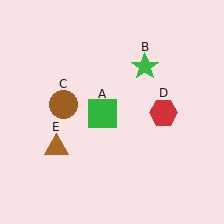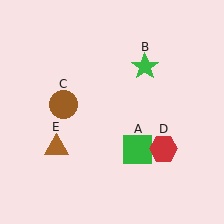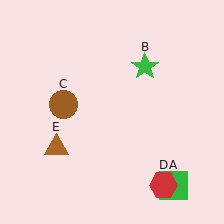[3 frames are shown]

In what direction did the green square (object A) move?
The green square (object A) moved down and to the right.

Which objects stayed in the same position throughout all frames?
Green star (object B) and brown circle (object C) and brown triangle (object E) remained stationary.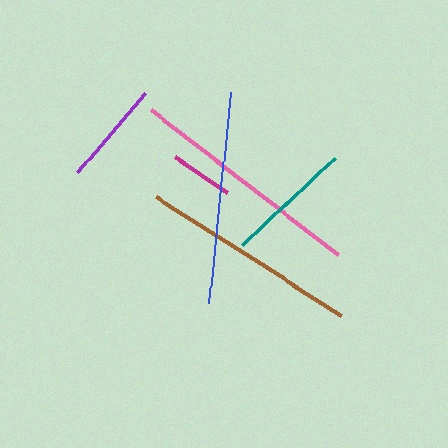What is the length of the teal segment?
The teal segment is approximately 127 pixels long.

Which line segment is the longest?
The pink line is the longest at approximately 236 pixels.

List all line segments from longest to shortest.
From longest to shortest: pink, brown, blue, teal, purple, magenta.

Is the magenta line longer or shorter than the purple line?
The purple line is longer than the magenta line.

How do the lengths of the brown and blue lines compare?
The brown and blue lines are approximately the same length.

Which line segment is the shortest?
The magenta line is the shortest at approximately 64 pixels.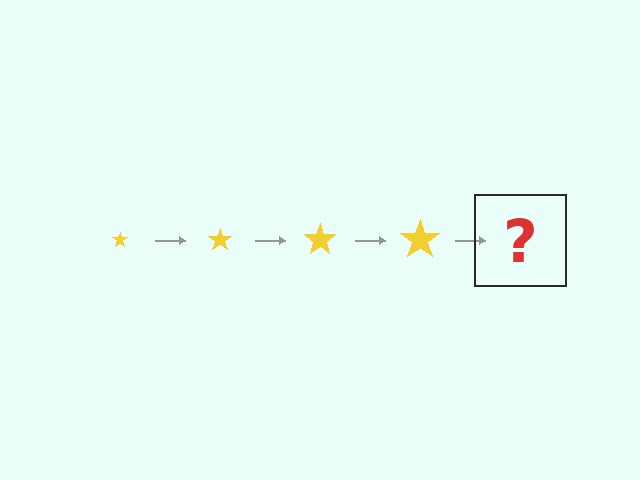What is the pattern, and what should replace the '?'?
The pattern is that the star gets progressively larger each step. The '?' should be a yellow star, larger than the previous one.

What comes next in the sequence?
The next element should be a yellow star, larger than the previous one.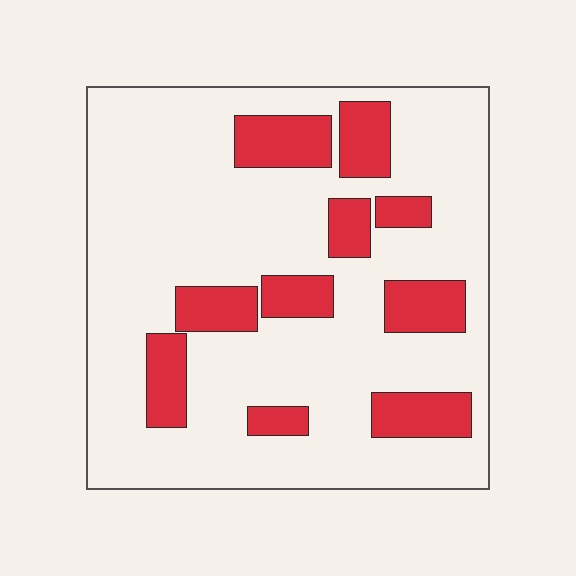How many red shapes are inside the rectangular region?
10.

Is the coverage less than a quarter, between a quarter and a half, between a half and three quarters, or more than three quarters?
Less than a quarter.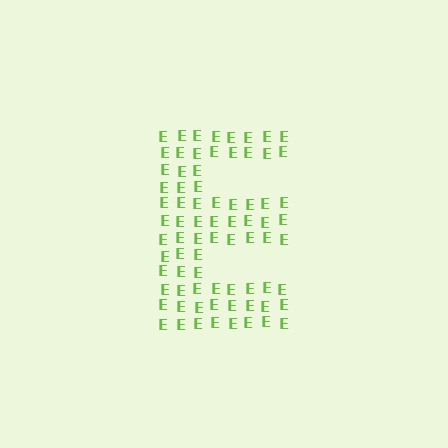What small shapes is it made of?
It is made of small letter E's.